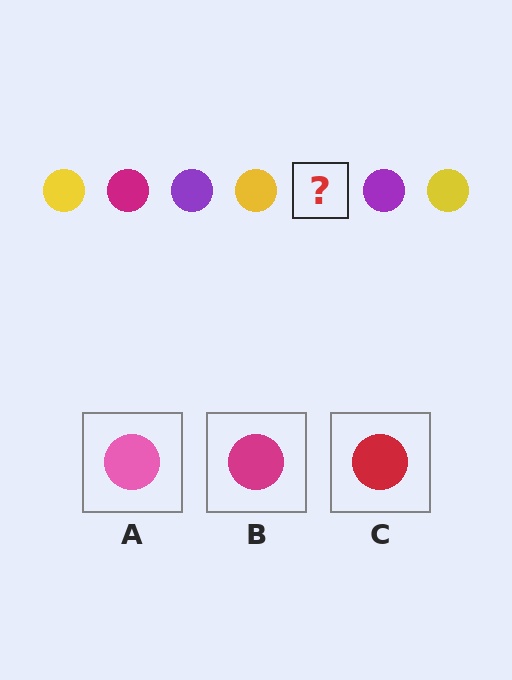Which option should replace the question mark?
Option B.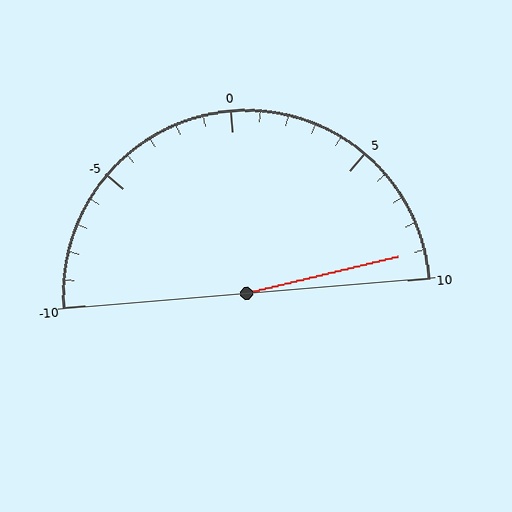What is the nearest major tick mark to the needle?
The nearest major tick mark is 10.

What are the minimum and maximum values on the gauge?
The gauge ranges from -10 to 10.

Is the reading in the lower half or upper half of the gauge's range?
The reading is in the upper half of the range (-10 to 10).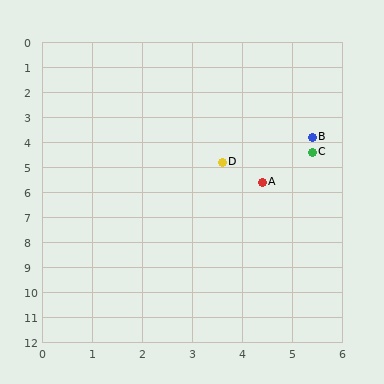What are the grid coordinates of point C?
Point C is at approximately (5.4, 4.4).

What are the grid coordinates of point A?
Point A is at approximately (4.4, 5.6).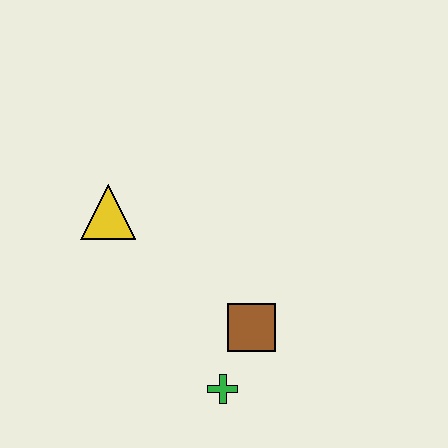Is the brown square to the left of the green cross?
No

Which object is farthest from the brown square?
The yellow triangle is farthest from the brown square.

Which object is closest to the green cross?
The brown square is closest to the green cross.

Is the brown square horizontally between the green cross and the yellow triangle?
No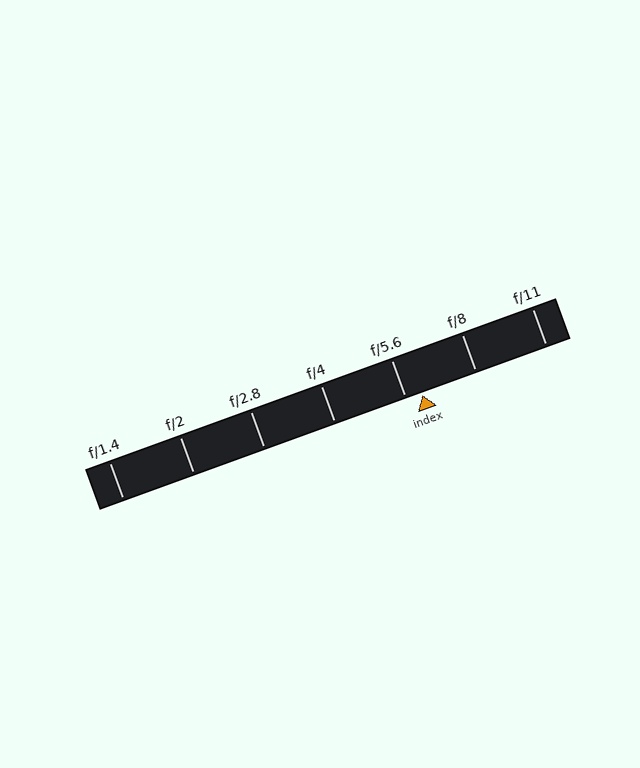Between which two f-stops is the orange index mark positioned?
The index mark is between f/5.6 and f/8.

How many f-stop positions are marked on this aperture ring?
There are 7 f-stop positions marked.